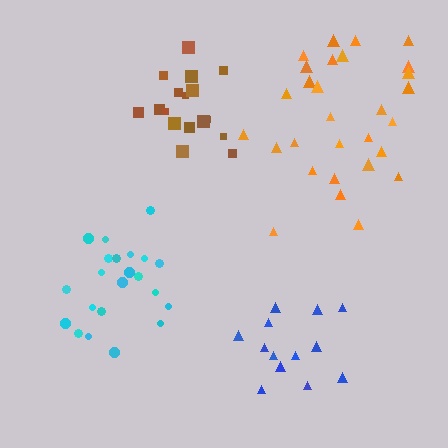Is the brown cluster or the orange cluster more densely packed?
Brown.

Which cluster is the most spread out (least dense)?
Orange.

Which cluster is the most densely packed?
Cyan.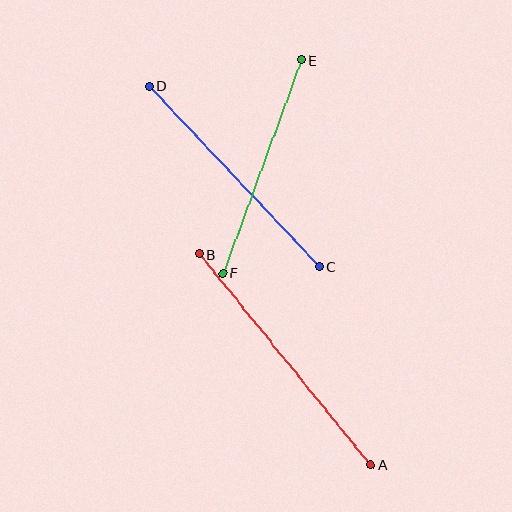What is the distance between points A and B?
The distance is approximately 271 pixels.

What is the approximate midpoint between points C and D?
The midpoint is at approximately (234, 176) pixels.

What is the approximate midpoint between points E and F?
The midpoint is at approximately (262, 166) pixels.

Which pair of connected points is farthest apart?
Points A and B are farthest apart.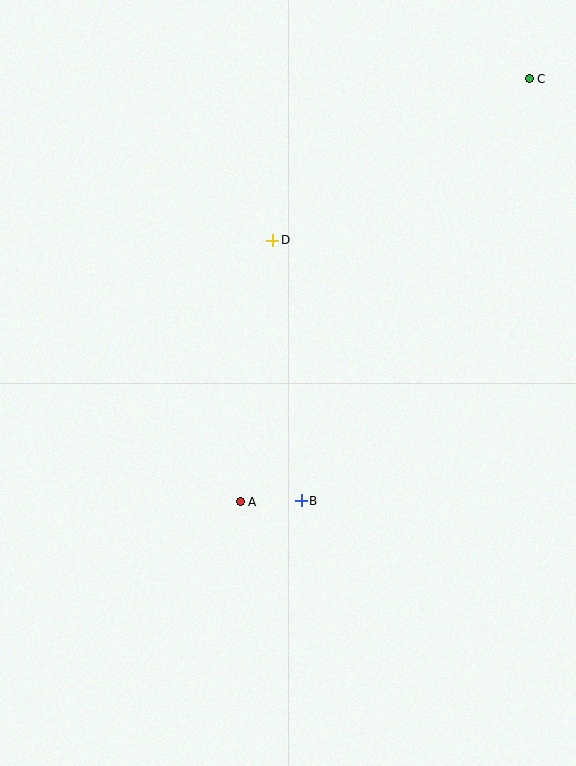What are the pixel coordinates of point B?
Point B is at (301, 501).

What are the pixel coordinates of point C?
Point C is at (529, 79).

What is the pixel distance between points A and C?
The distance between A and C is 512 pixels.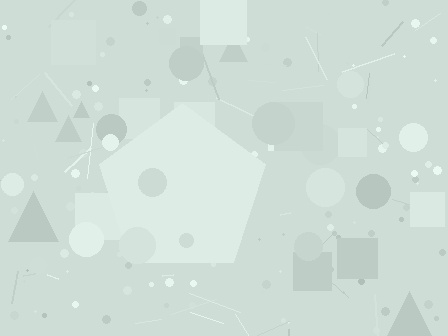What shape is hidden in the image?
A pentagon is hidden in the image.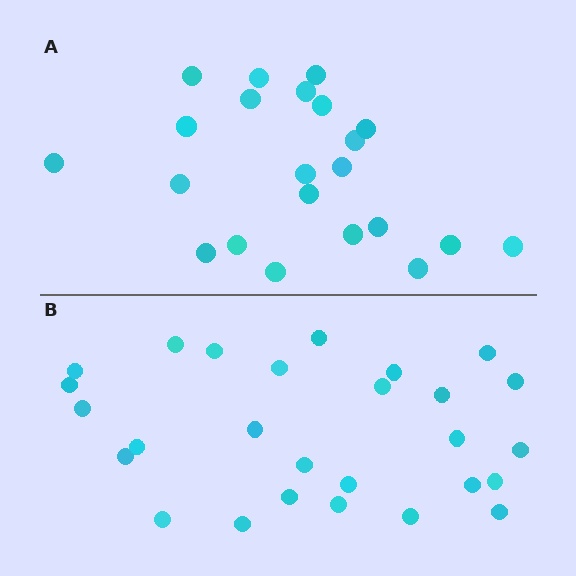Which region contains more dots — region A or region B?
Region B (the bottom region) has more dots.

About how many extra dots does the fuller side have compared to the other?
Region B has about 5 more dots than region A.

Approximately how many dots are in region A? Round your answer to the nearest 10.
About 20 dots. (The exact count is 22, which rounds to 20.)